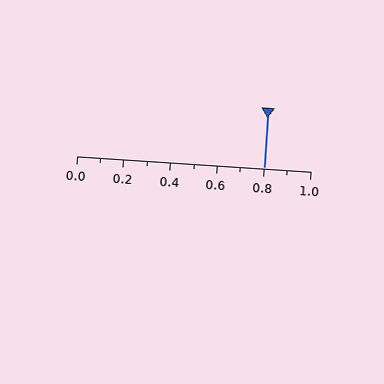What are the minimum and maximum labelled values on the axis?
The axis runs from 0.0 to 1.0.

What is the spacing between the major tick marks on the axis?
The major ticks are spaced 0.2 apart.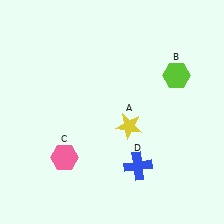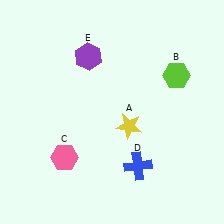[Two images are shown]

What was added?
A purple hexagon (E) was added in Image 2.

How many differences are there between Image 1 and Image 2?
There is 1 difference between the two images.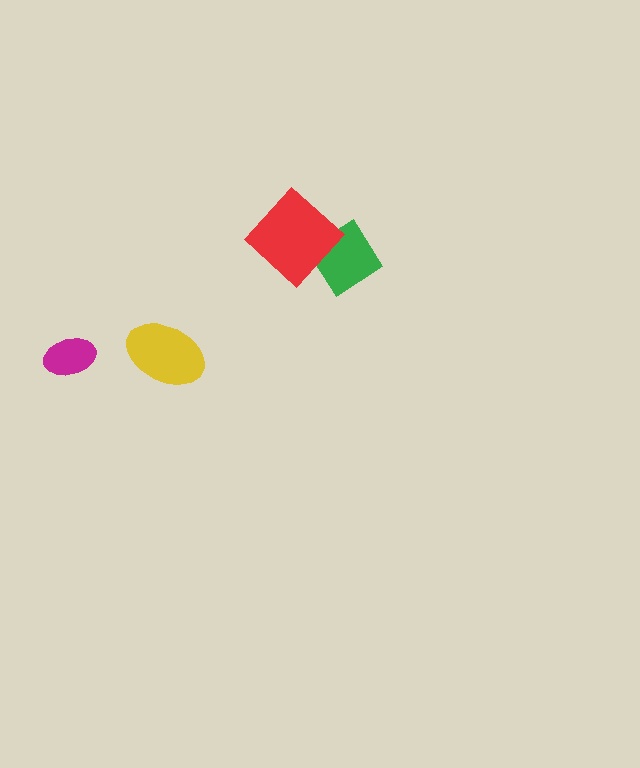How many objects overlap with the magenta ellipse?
0 objects overlap with the magenta ellipse.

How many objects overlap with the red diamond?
1 object overlaps with the red diamond.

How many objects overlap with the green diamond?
1 object overlaps with the green diamond.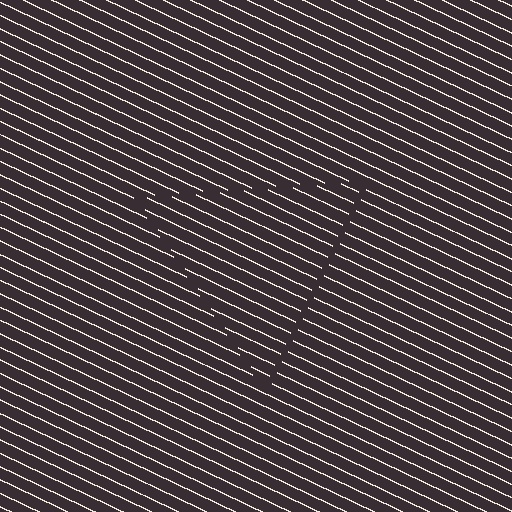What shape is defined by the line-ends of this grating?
An illusory triangle. The interior of the shape contains the same grating, shifted by half a period — the contour is defined by the phase discontinuity where line-ends from the inner and outer gratings abut.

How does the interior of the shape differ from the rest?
The interior of the shape contains the same grating, shifted by half a period — the contour is defined by the phase discontinuity where line-ends from the inner and outer gratings abut.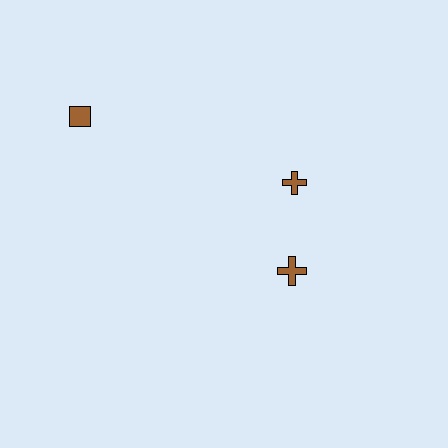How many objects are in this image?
There are 3 objects.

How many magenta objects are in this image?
There are no magenta objects.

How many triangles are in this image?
There are no triangles.